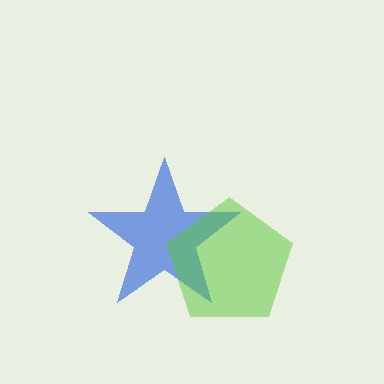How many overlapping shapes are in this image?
There are 2 overlapping shapes in the image.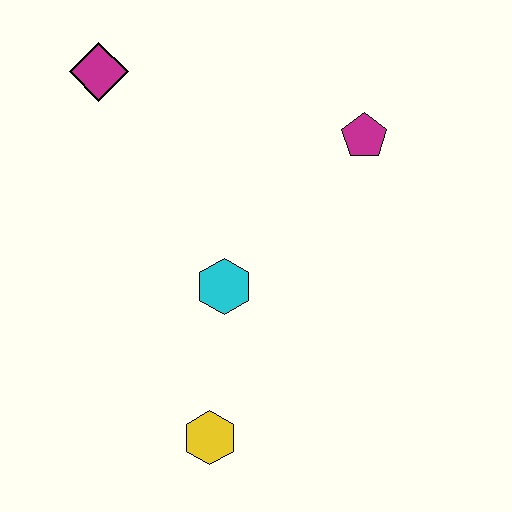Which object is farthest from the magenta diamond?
The yellow hexagon is farthest from the magenta diamond.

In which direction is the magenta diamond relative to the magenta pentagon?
The magenta diamond is to the left of the magenta pentagon.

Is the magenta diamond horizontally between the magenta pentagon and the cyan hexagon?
No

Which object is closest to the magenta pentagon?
The cyan hexagon is closest to the magenta pentagon.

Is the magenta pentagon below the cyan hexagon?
No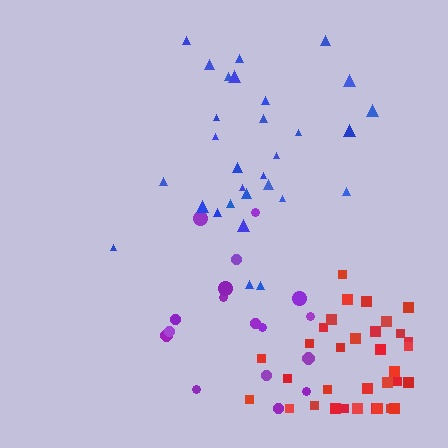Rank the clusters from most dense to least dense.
red, blue, purple.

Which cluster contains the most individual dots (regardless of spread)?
Red (33).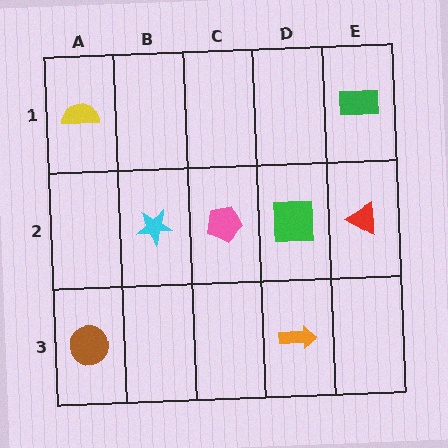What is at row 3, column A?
A brown circle.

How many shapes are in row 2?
4 shapes.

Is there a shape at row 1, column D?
No, that cell is empty.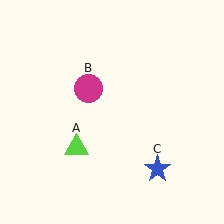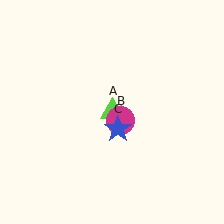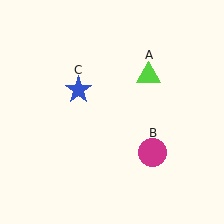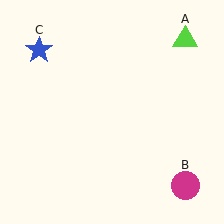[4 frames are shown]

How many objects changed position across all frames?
3 objects changed position: lime triangle (object A), magenta circle (object B), blue star (object C).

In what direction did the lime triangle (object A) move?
The lime triangle (object A) moved up and to the right.